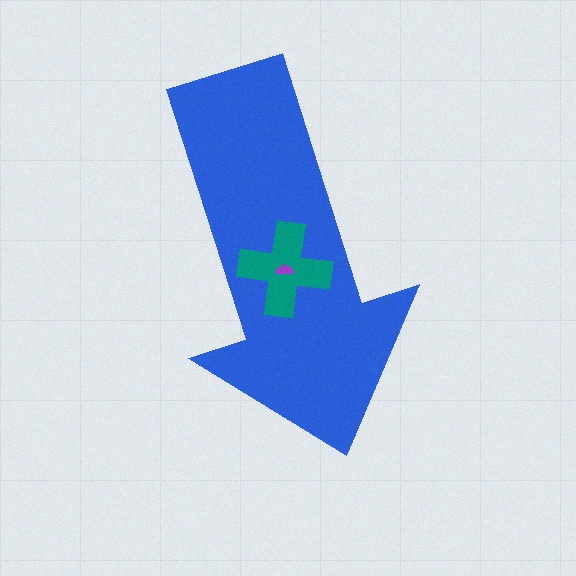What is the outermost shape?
The blue arrow.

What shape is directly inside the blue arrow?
The teal cross.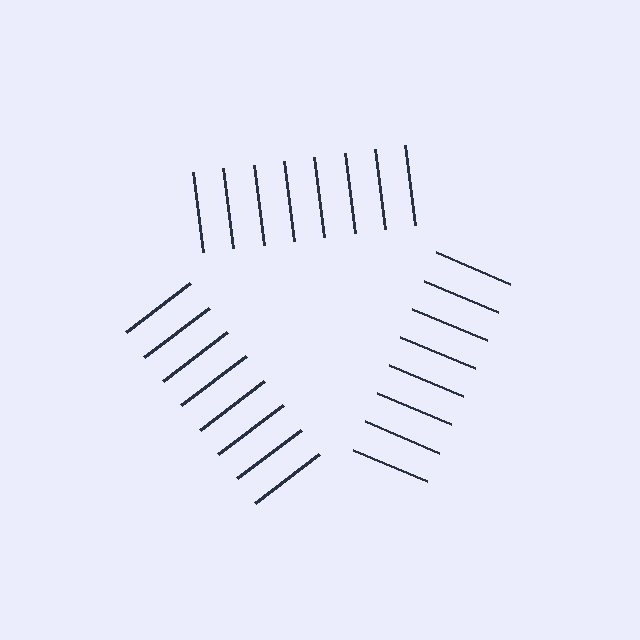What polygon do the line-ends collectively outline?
An illusory triangle — the line segments terminate on its edges but no continuous stroke is drawn.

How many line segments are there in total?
24 — 8 along each of the 3 edges.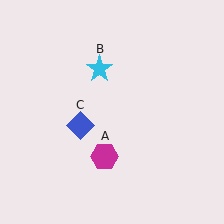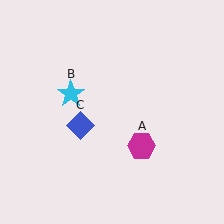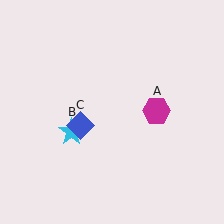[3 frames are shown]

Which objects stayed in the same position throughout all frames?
Blue diamond (object C) remained stationary.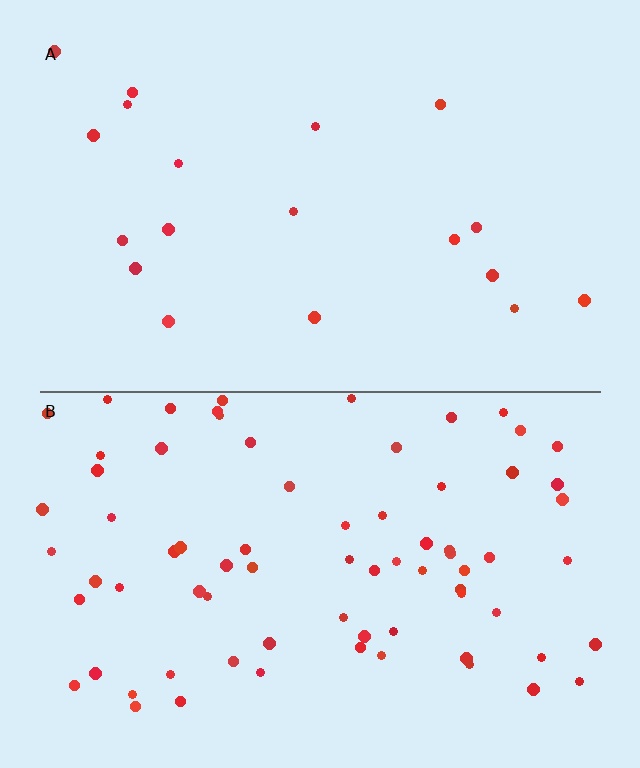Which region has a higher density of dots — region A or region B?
B (the bottom).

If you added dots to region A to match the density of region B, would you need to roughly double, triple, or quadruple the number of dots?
Approximately quadruple.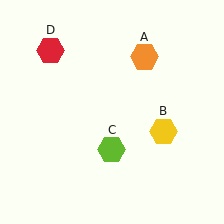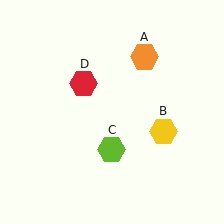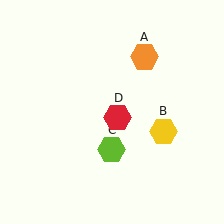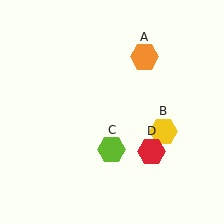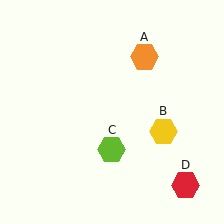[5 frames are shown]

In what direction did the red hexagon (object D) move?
The red hexagon (object D) moved down and to the right.